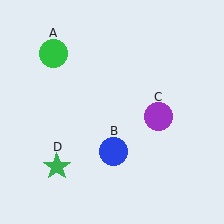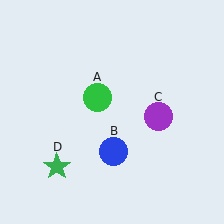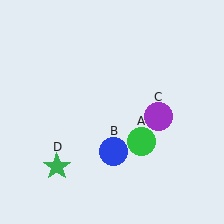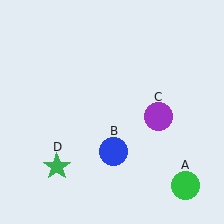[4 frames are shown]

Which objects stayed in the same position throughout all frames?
Blue circle (object B) and purple circle (object C) and green star (object D) remained stationary.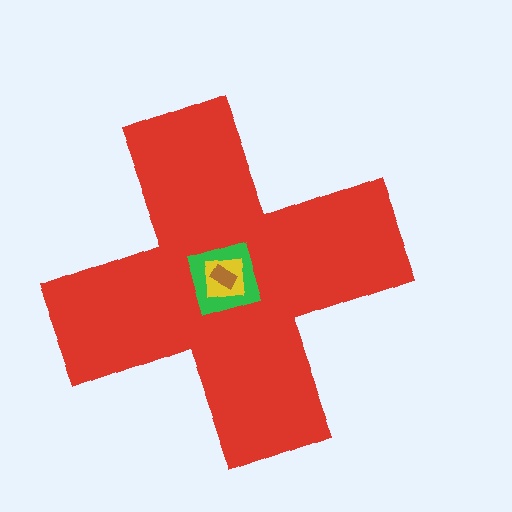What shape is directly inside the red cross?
The green diamond.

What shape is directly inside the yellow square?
The brown rectangle.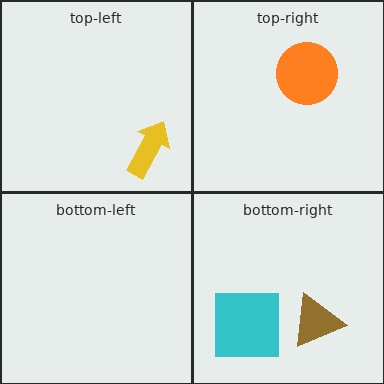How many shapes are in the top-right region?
1.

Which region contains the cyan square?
The bottom-right region.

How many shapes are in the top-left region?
1.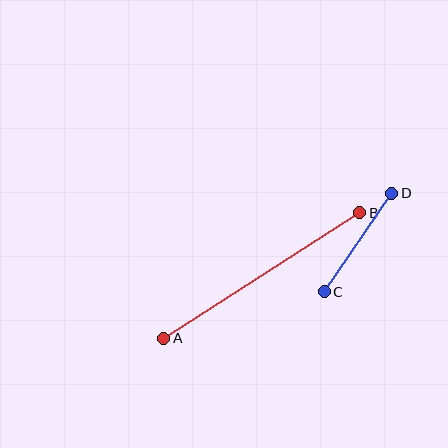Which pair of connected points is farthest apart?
Points A and B are farthest apart.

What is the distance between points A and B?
The distance is approximately 233 pixels.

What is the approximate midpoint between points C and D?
The midpoint is at approximately (358, 243) pixels.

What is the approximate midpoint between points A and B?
The midpoint is at approximately (262, 276) pixels.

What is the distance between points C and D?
The distance is approximately 119 pixels.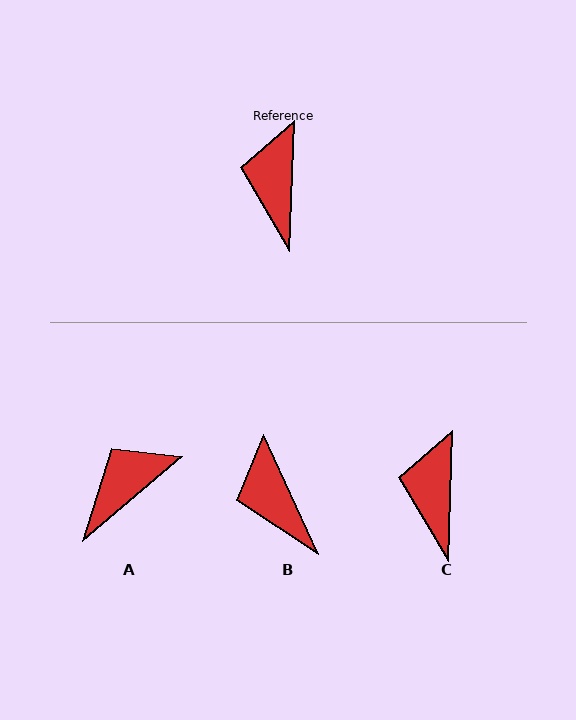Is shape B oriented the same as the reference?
No, it is off by about 27 degrees.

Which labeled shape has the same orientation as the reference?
C.